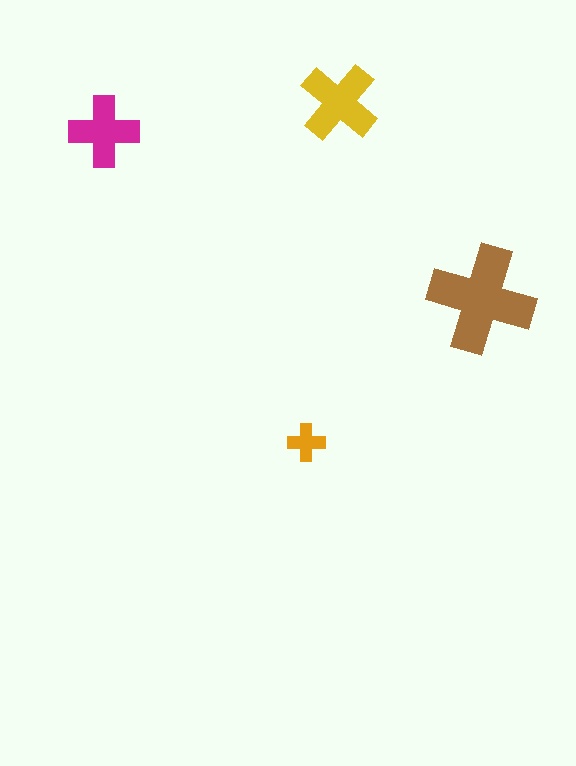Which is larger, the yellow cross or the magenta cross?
The yellow one.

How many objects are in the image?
There are 4 objects in the image.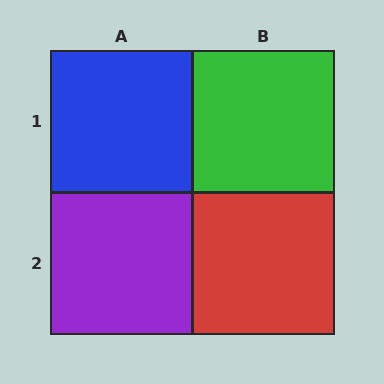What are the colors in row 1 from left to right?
Blue, green.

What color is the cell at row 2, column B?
Red.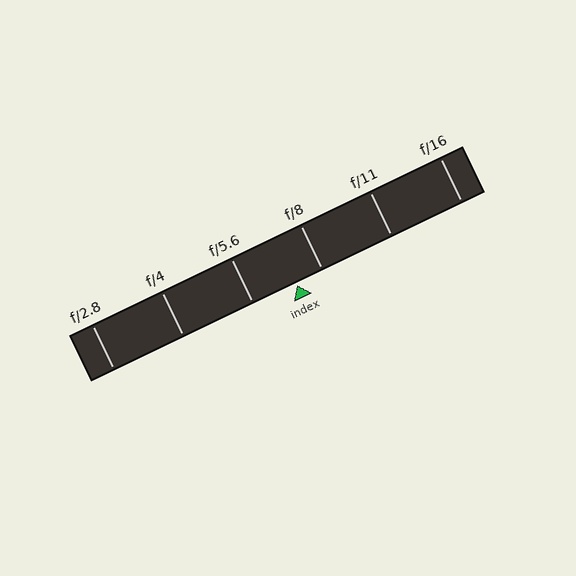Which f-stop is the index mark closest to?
The index mark is closest to f/8.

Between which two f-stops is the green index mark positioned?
The index mark is between f/5.6 and f/8.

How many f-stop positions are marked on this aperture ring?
There are 6 f-stop positions marked.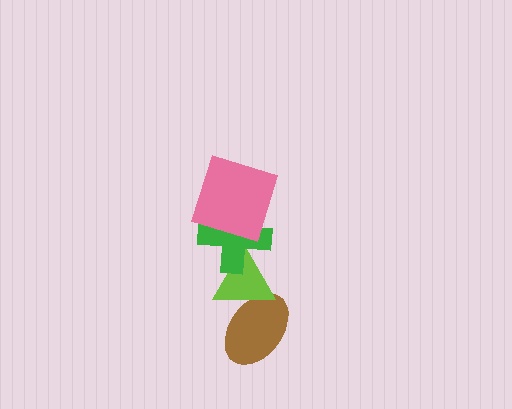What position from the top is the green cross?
The green cross is 2nd from the top.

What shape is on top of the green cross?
The pink square is on top of the green cross.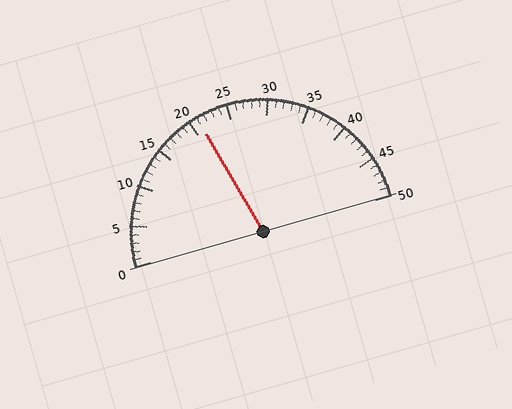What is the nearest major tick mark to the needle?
The nearest major tick mark is 20.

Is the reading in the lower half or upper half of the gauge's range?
The reading is in the lower half of the range (0 to 50).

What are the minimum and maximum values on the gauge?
The gauge ranges from 0 to 50.